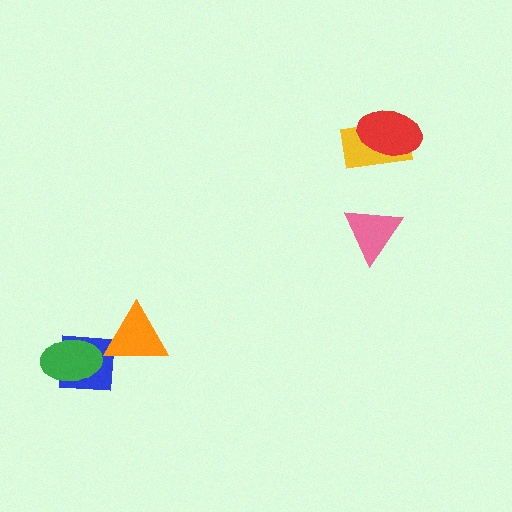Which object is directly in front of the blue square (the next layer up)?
The green ellipse is directly in front of the blue square.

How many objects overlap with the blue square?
2 objects overlap with the blue square.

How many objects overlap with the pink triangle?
0 objects overlap with the pink triangle.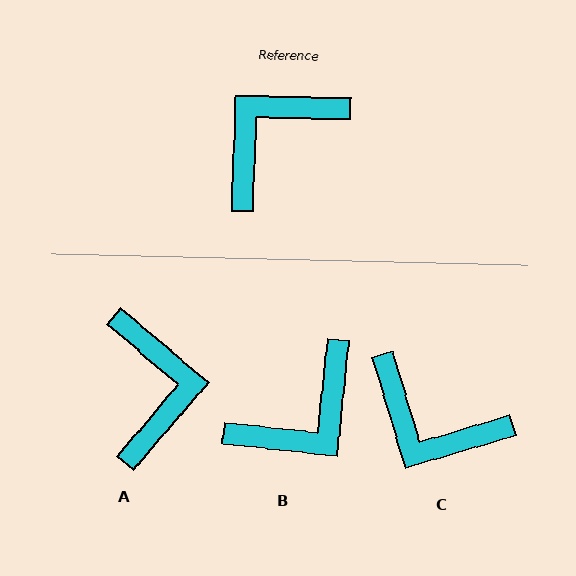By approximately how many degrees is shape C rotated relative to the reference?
Approximately 108 degrees counter-clockwise.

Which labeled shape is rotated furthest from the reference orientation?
B, about 175 degrees away.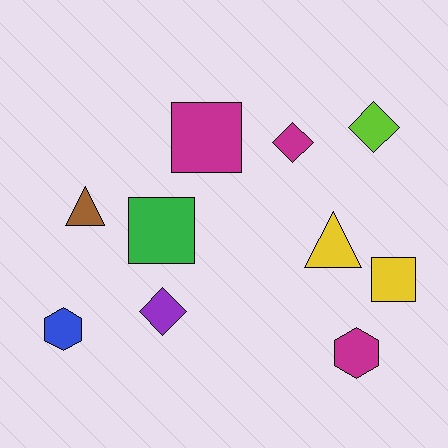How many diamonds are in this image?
There are 3 diamonds.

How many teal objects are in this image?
There are no teal objects.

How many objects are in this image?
There are 10 objects.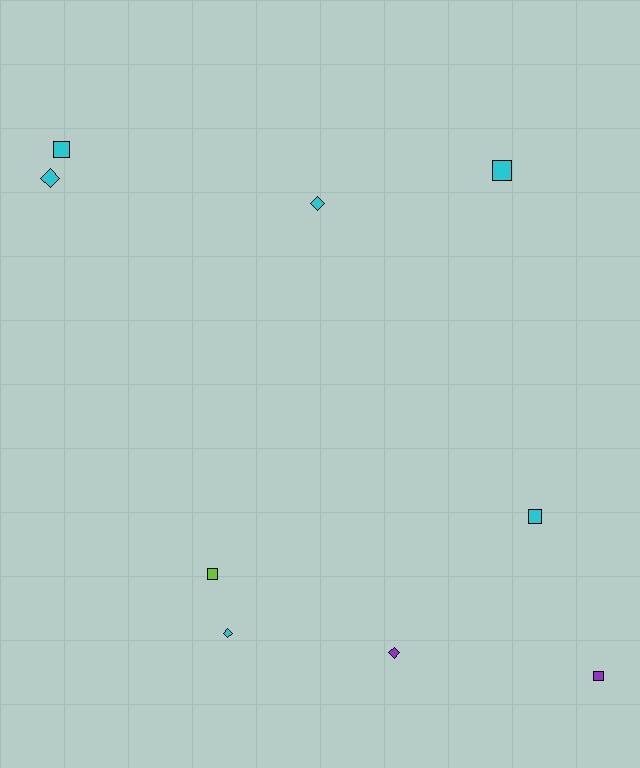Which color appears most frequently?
Cyan, with 6 objects.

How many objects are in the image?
There are 9 objects.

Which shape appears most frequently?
Square, with 5 objects.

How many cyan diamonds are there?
There are 3 cyan diamonds.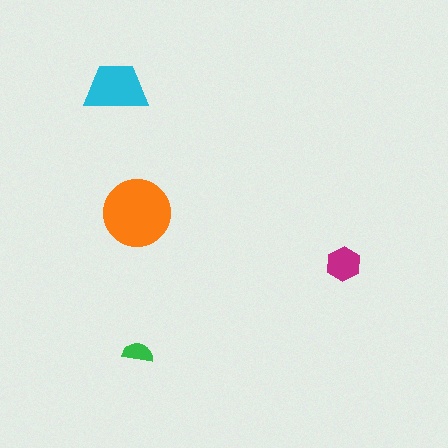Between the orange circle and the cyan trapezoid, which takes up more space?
The orange circle.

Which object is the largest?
The orange circle.